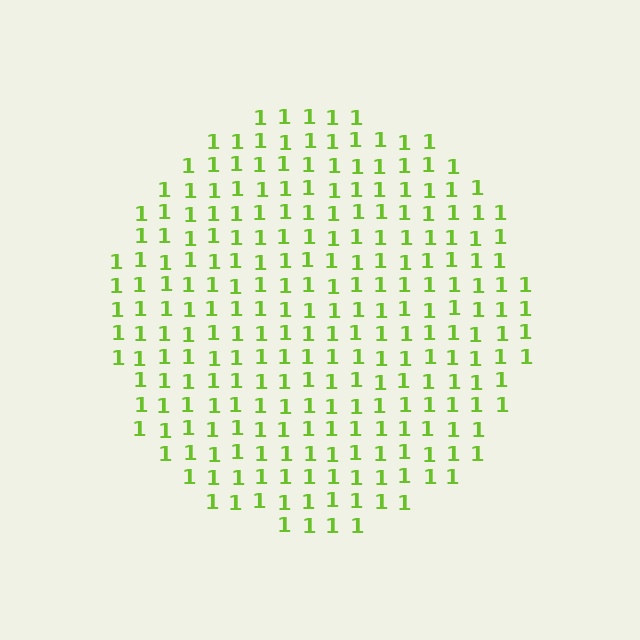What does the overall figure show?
The overall figure shows a circle.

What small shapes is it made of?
It is made of small digit 1's.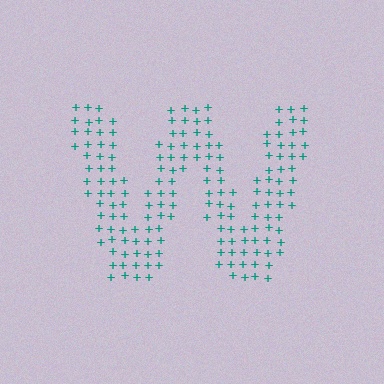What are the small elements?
The small elements are plus signs.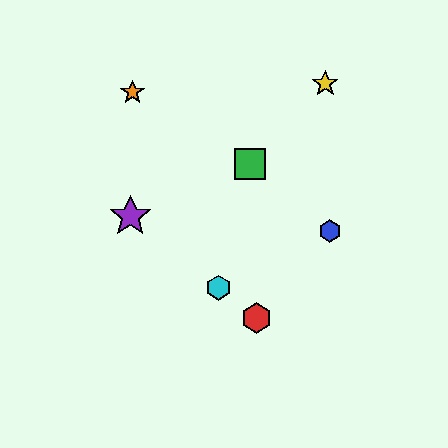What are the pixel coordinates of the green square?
The green square is at (250, 164).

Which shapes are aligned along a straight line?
The red hexagon, the purple star, the cyan hexagon are aligned along a straight line.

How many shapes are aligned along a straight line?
3 shapes (the red hexagon, the purple star, the cyan hexagon) are aligned along a straight line.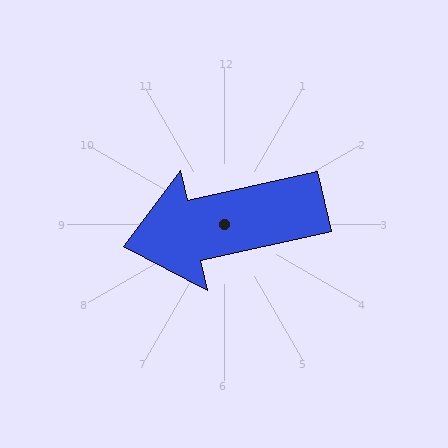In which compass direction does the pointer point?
West.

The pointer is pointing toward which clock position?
Roughly 9 o'clock.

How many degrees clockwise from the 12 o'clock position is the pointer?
Approximately 258 degrees.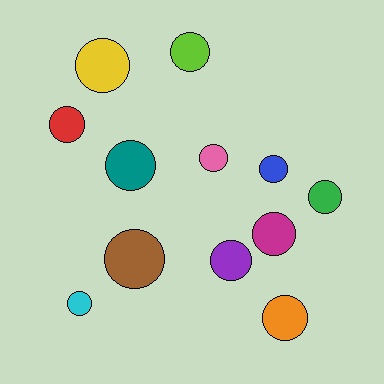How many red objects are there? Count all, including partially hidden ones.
There is 1 red object.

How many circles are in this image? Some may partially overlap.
There are 12 circles.